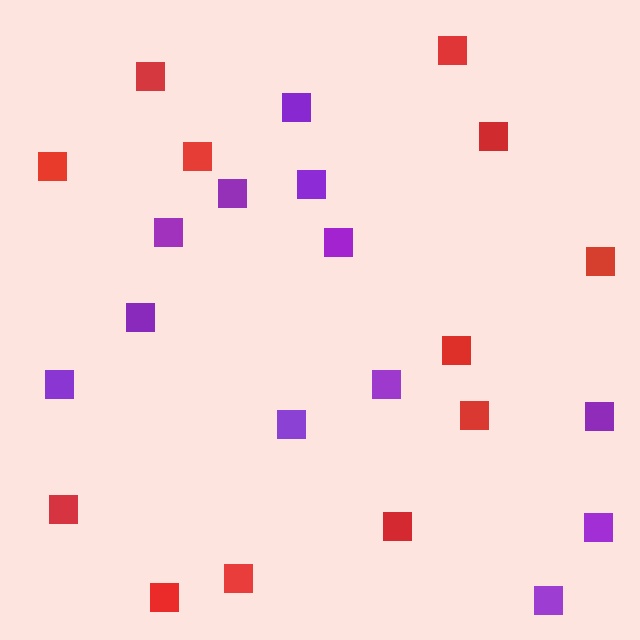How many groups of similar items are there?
There are 2 groups: one group of red squares (12) and one group of purple squares (12).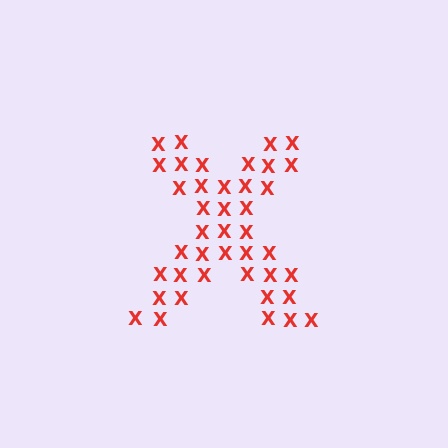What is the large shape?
The large shape is the letter X.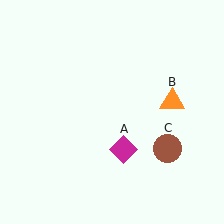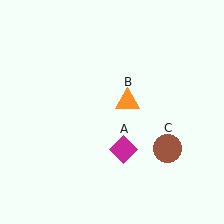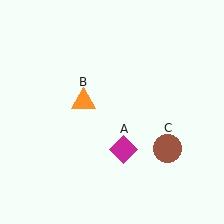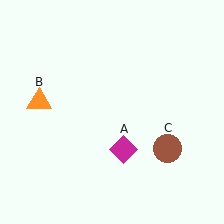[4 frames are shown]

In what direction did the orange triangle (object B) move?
The orange triangle (object B) moved left.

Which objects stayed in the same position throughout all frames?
Magenta diamond (object A) and brown circle (object C) remained stationary.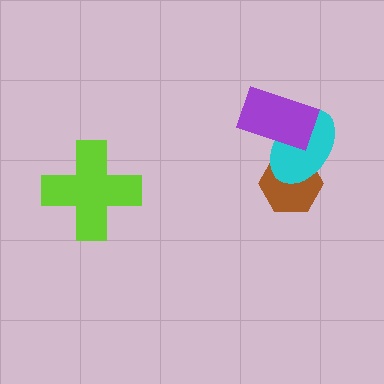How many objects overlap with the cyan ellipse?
2 objects overlap with the cyan ellipse.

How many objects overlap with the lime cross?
0 objects overlap with the lime cross.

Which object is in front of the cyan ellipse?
The purple rectangle is in front of the cyan ellipse.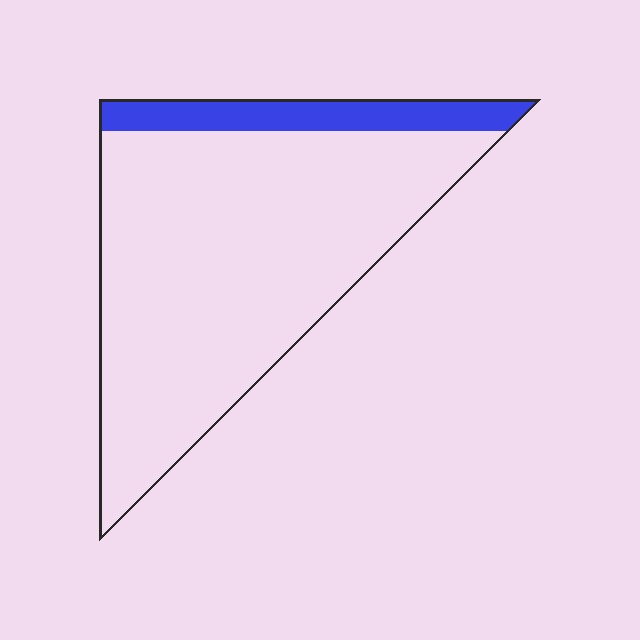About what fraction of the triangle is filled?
About one eighth (1/8).